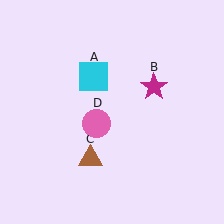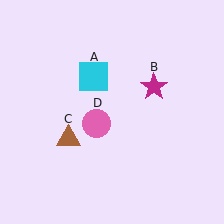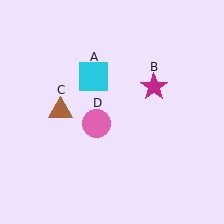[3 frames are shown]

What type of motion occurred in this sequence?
The brown triangle (object C) rotated clockwise around the center of the scene.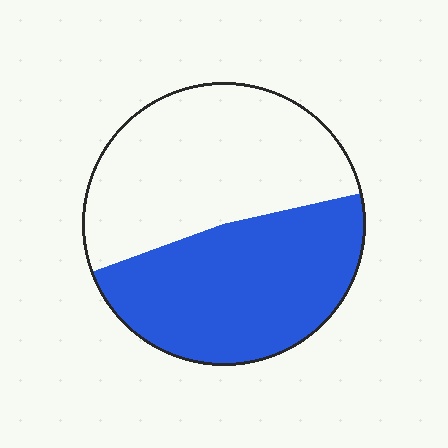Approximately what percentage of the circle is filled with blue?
Approximately 50%.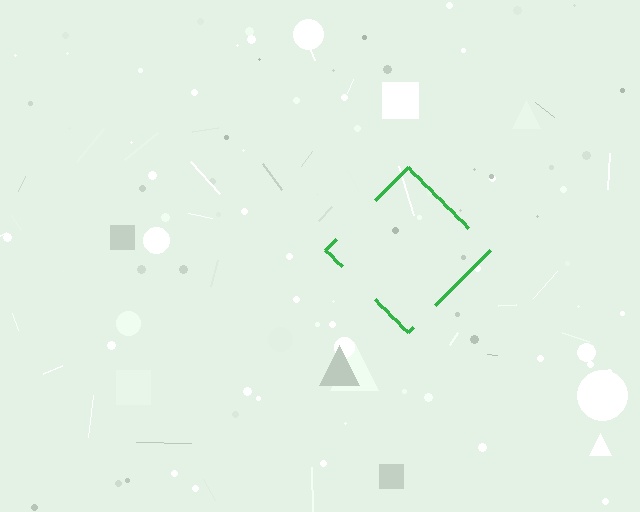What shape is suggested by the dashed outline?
The dashed outline suggests a diamond.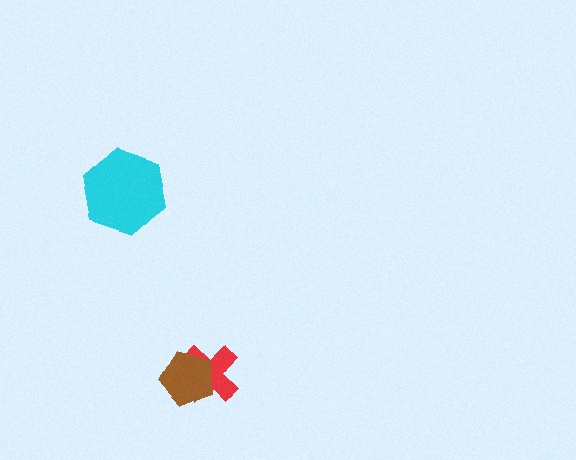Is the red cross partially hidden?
Yes, it is partially covered by another shape.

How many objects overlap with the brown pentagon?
1 object overlaps with the brown pentagon.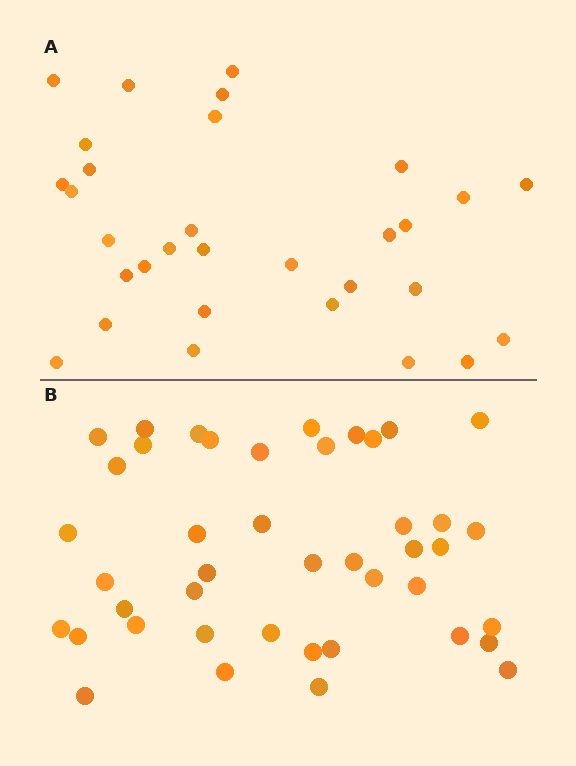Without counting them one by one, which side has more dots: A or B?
Region B (the bottom region) has more dots.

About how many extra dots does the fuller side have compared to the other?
Region B has roughly 12 or so more dots than region A.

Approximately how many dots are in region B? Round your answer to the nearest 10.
About 40 dots. (The exact count is 43, which rounds to 40.)